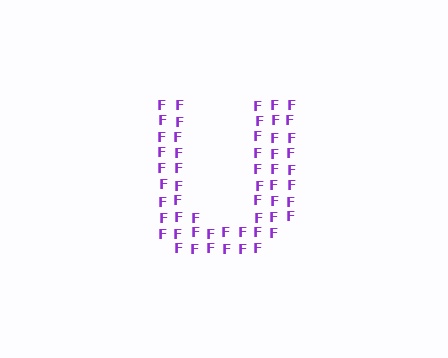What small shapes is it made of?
It is made of small letter F's.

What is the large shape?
The large shape is the letter U.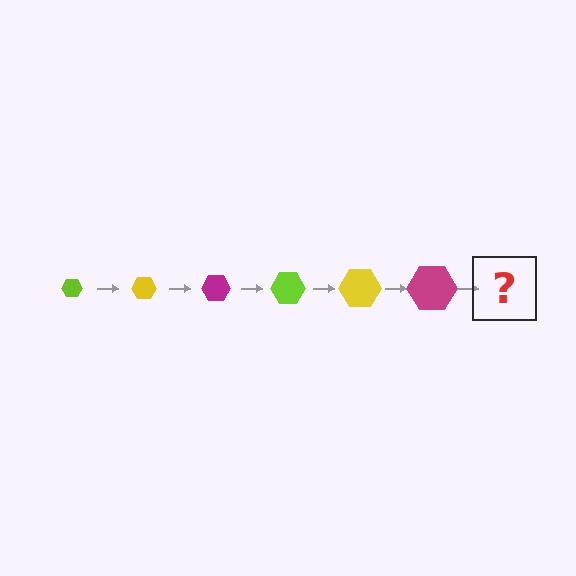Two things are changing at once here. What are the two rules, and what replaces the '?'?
The two rules are that the hexagon grows larger each step and the color cycles through lime, yellow, and magenta. The '?' should be a lime hexagon, larger than the previous one.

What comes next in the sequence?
The next element should be a lime hexagon, larger than the previous one.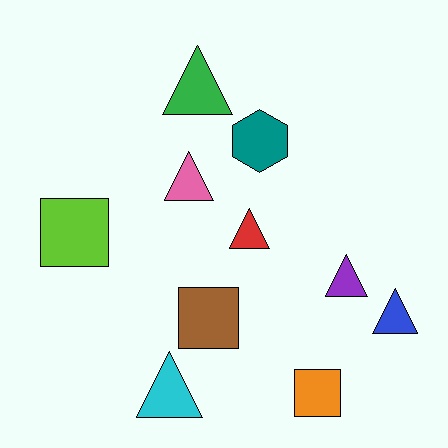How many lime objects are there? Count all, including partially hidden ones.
There is 1 lime object.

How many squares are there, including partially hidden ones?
There are 3 squares.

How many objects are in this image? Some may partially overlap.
There are 10 objects.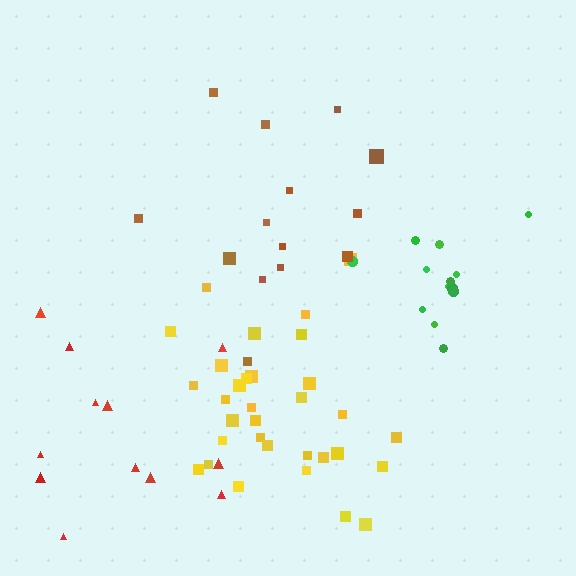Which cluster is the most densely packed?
Yellow.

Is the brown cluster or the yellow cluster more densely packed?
Yellow.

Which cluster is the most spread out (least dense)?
Red.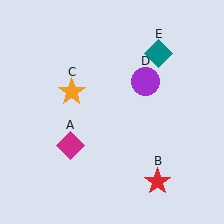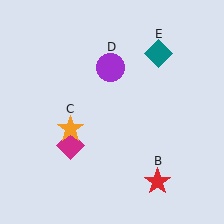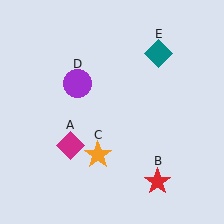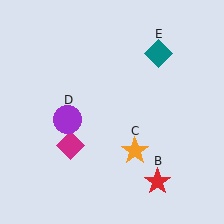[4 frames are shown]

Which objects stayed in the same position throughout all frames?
Magenta diamond (object A) and red star (object B) and teal diamond (object E) remained stationary.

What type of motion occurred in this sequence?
The orange star (object C), purple circle (object D) rotated counterclockwise around the center of the scene.